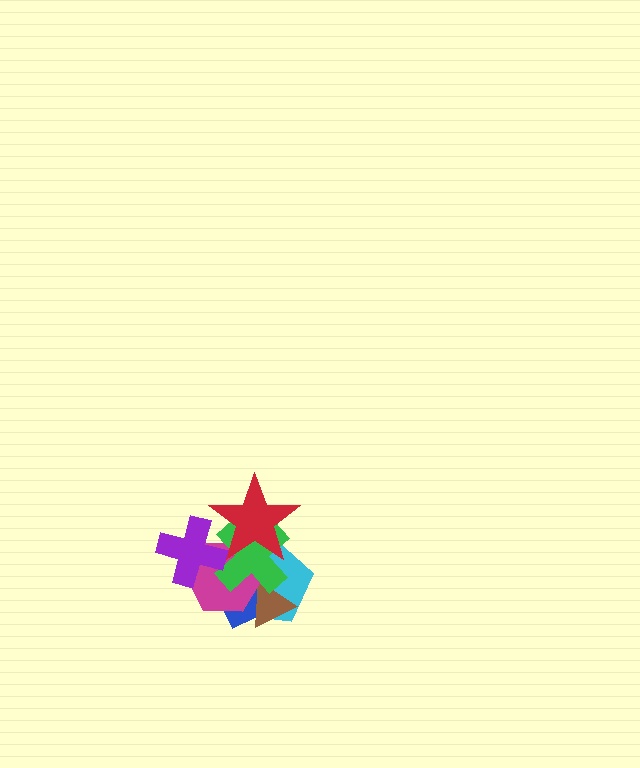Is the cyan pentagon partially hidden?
Yes, it is partially covered by another shape.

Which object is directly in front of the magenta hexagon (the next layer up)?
The green cross is directly in front of the magenta hexagon.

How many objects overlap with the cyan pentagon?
5 objects overlap with the cyan pentagon.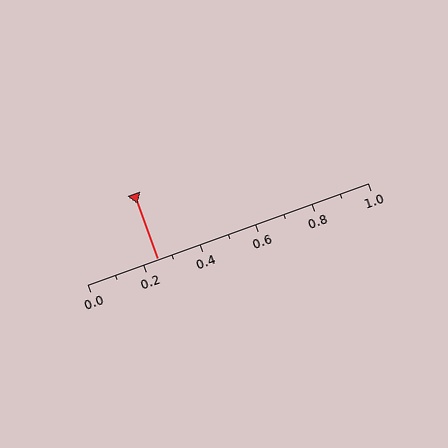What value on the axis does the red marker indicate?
The marker indicates approximately 0.25.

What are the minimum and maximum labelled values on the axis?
The axis runs from 0.0 to 1.0.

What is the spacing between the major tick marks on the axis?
The major ticks are spaced 0.2 apart.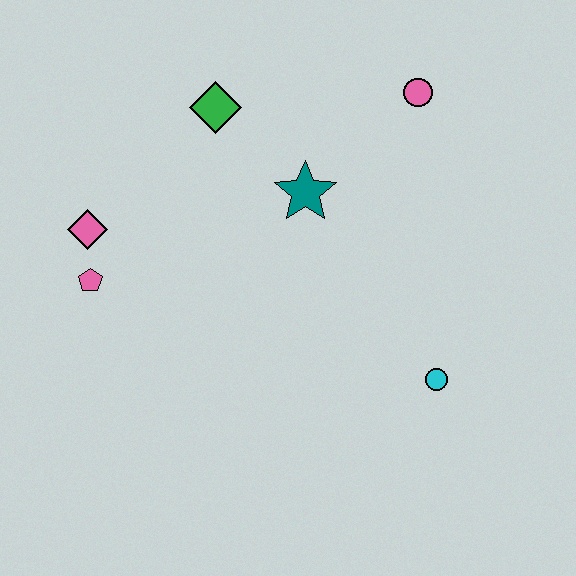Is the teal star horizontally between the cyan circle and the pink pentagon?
Yes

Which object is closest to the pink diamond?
The pink pentagon is closest to the pink diamond.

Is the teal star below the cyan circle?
No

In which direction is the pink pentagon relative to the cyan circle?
The pink pentagon is to the left of the cyan circle.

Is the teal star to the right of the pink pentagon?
Yes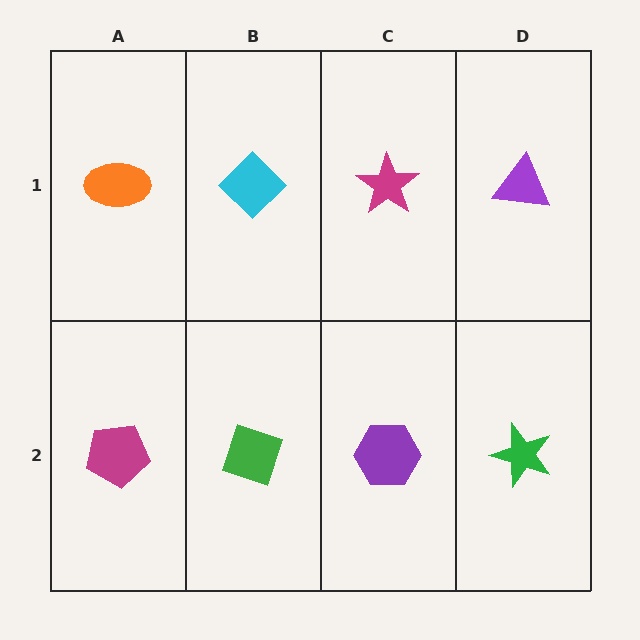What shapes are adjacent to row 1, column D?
A green star (row 2, column D), a magenta star (row 1, column C).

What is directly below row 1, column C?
A purple hexagon.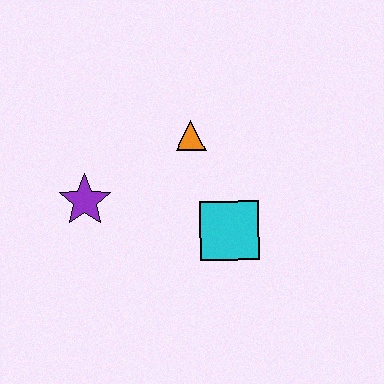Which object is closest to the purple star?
The orange triangle is closest to the purple star.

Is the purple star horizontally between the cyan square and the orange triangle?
No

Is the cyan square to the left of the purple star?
No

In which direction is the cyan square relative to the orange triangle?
The cyan square is below the orange triangle.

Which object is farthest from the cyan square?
The purple star is farthest from the cyan square.